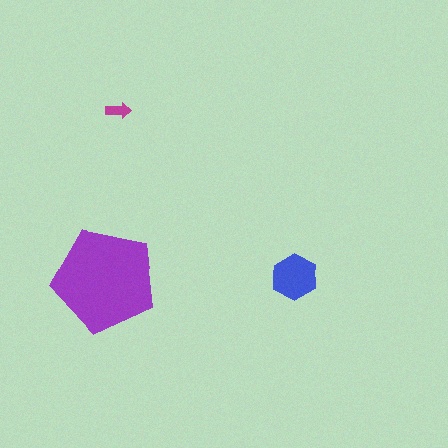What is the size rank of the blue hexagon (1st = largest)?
2nd.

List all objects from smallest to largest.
The magenta arrow, the blue hexagon, the purple pentagon.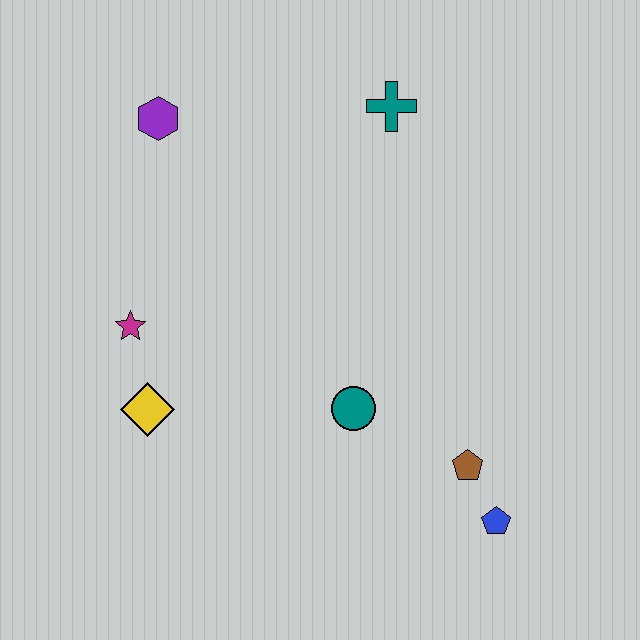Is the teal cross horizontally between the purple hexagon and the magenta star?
No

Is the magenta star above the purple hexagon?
No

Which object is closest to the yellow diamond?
The magenta star is closest to the yellow diamond.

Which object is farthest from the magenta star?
The blue pentagon is farthest from the magenta star.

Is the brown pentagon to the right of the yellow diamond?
Yes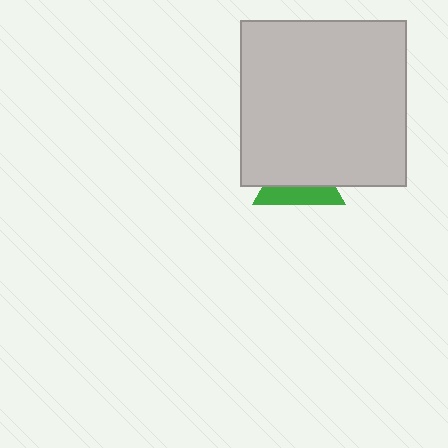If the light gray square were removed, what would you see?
You would see the complete green triangle.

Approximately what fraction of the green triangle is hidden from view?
Roughly 61% of the green triangle is hidden behind the light gray square.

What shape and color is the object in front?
The object in front is a light gray square.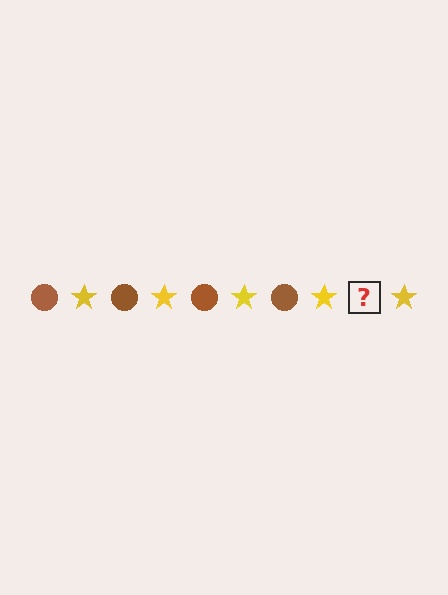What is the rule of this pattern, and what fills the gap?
The rule is that the pattern alternates between brown circle and yellow star. The gap should be filled with a brown circle.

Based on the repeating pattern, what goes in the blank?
The blank should be a brown circle.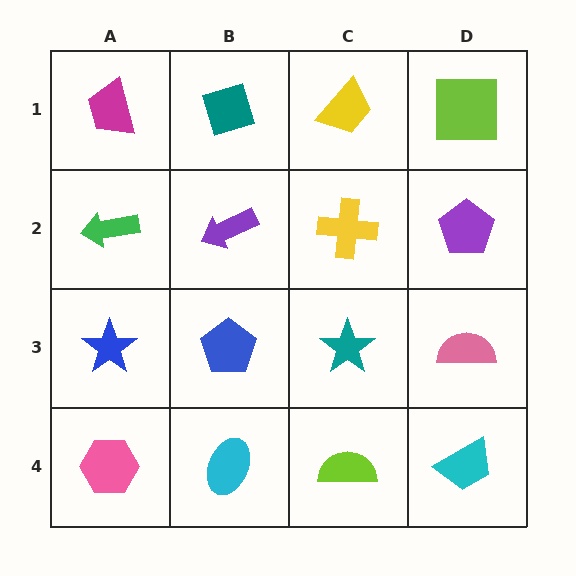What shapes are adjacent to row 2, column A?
A magenta trapezoid (row 1, column A), a blue star (row 3, column A), a purple arrow (row 2, column B).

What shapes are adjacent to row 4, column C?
A teal star (row 3, column C), a cyan ellipse (row 4, column B), a cyan trapezoid (row 4, column D).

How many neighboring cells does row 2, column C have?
4.